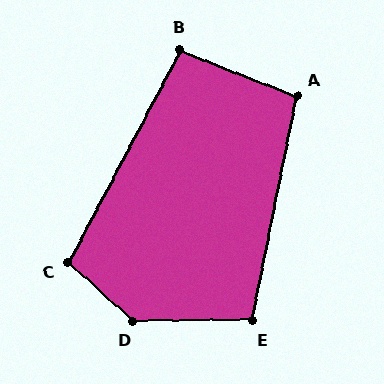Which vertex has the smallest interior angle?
B, at approximately 96 degrees.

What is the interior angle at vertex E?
Approximately 102 degrees (obtuse).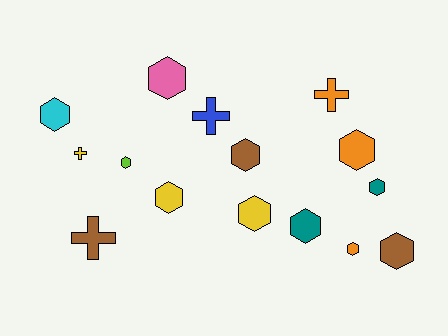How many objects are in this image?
There are 15 objects.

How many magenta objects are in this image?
There are no magenta objects.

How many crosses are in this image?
There are 4 crosses.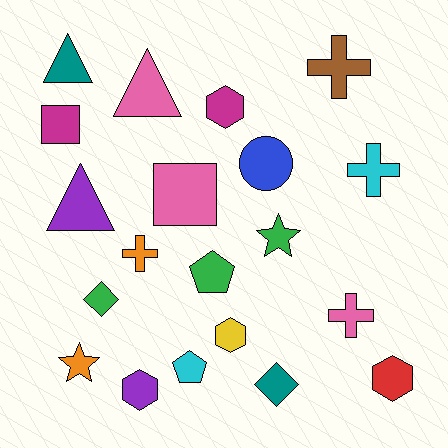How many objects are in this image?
There are 20 objects.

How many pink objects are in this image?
There are 3 pink objects.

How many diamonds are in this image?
There are 2 diamonds.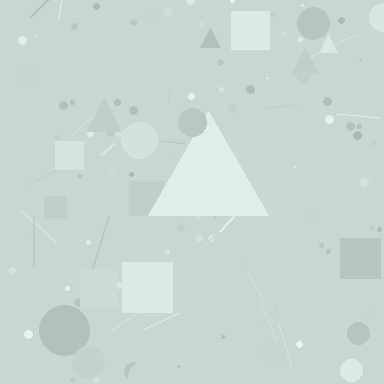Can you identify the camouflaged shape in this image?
The camouflaged shape is a triangle.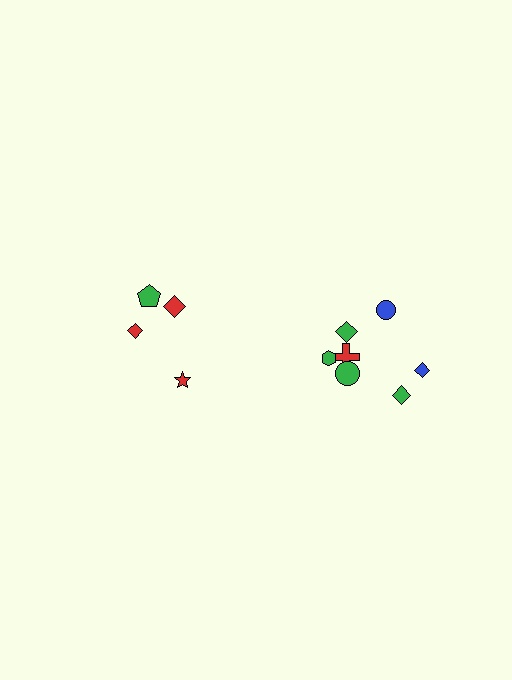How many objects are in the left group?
There are 4 objects.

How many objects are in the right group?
There are 7 objects.